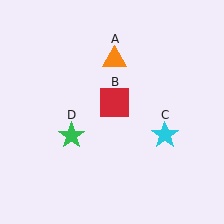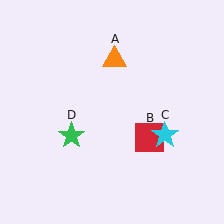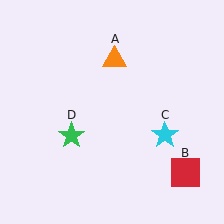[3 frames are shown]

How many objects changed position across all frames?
1 object changed position: red square (object B).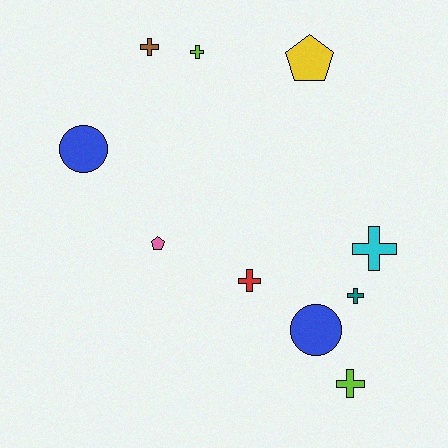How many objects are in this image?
There are 10 objects.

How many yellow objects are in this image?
There is 1 yellow object.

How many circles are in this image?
There are 2 circles.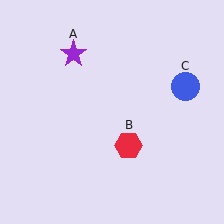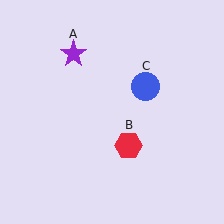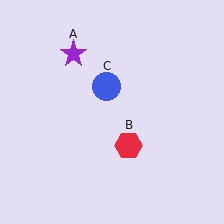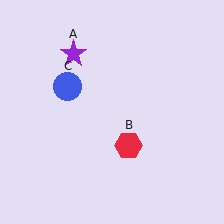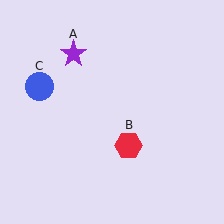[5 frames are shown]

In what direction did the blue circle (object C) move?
The blue circle (object C) moved left.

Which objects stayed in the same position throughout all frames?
Purple star (object A) and red hexagon (object B) remained stationary.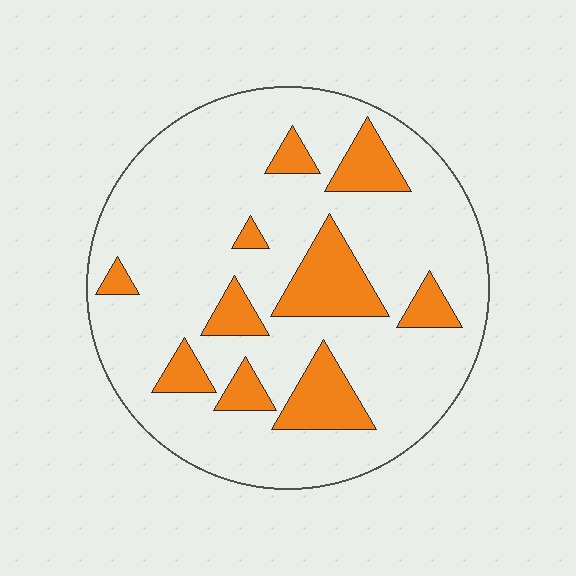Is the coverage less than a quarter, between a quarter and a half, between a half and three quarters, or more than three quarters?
Less than a quarter.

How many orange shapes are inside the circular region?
10.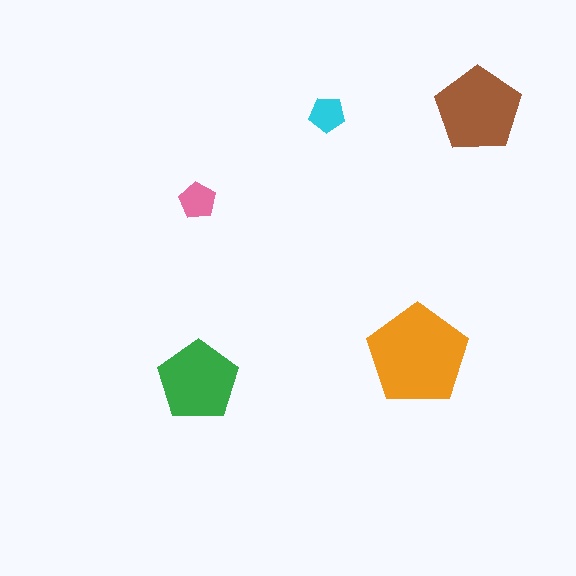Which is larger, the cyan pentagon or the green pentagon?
The green one.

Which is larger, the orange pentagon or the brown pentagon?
The orange one.